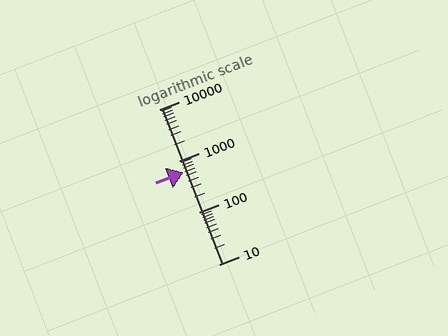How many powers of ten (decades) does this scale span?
The scale spans 3 decades, from 10 to 10000.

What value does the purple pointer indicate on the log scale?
The pointer indicates approximately 610.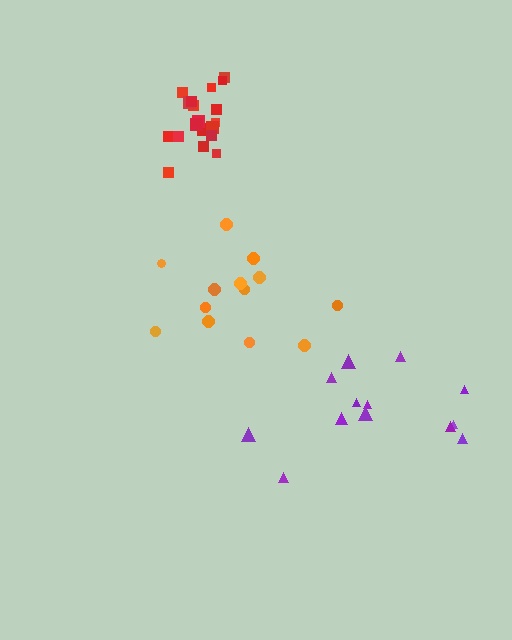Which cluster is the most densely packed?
Red.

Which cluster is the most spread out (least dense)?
Purple.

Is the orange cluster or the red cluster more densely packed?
Red.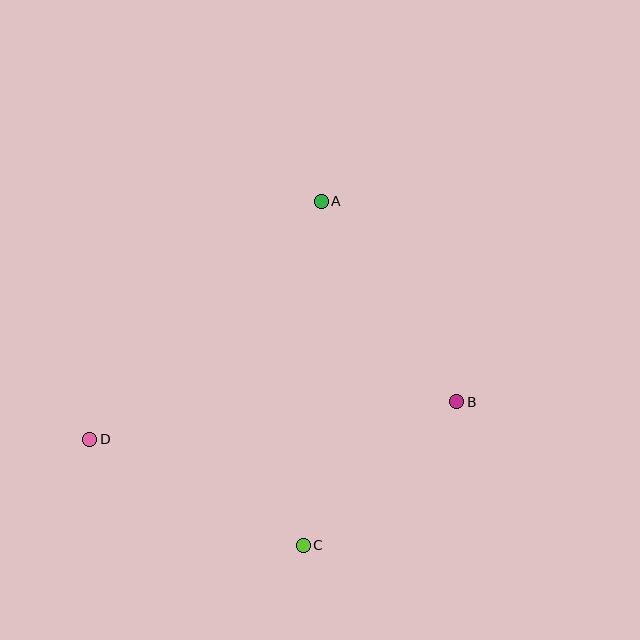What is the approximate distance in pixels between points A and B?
The distance between A and B is approximately 242 pixels.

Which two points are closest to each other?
Points B and C are closest to each other.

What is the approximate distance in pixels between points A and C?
The distance between A and C is approximately 345 pixels.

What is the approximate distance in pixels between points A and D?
The distance between A and D is approximately 331 pixels.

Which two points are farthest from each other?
Points B and D are farthest from each other.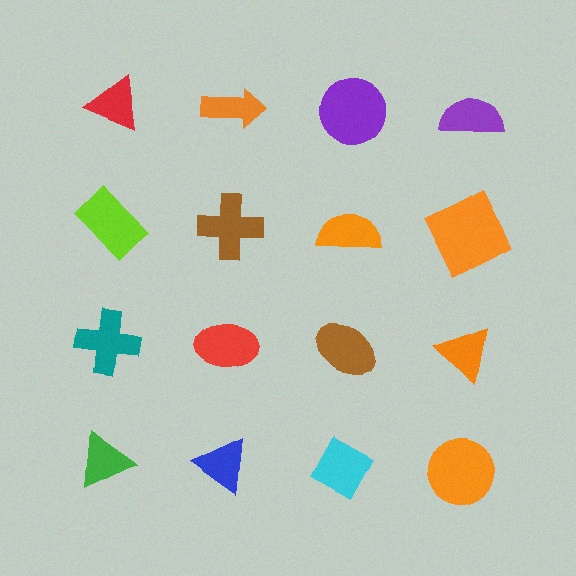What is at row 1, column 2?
An orange arrow.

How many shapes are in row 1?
4 shapes.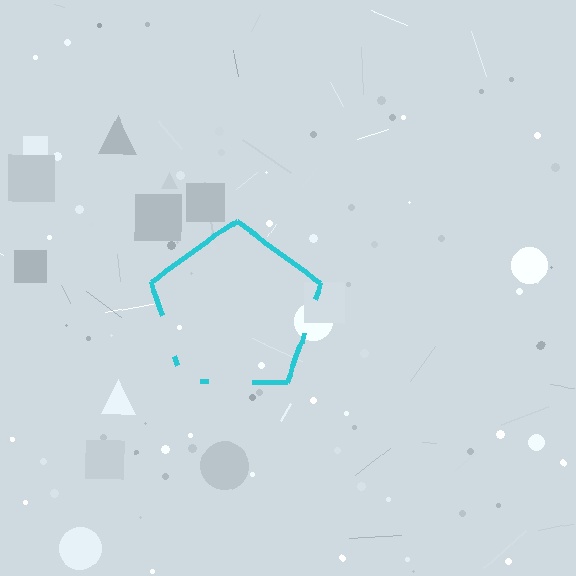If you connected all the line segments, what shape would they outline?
They would outline a pentagon.